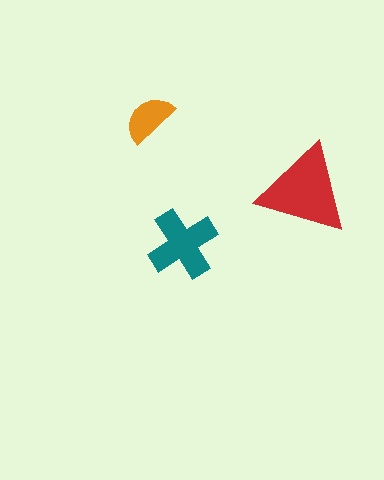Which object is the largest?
The red triangle.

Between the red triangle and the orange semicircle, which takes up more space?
The red triangle.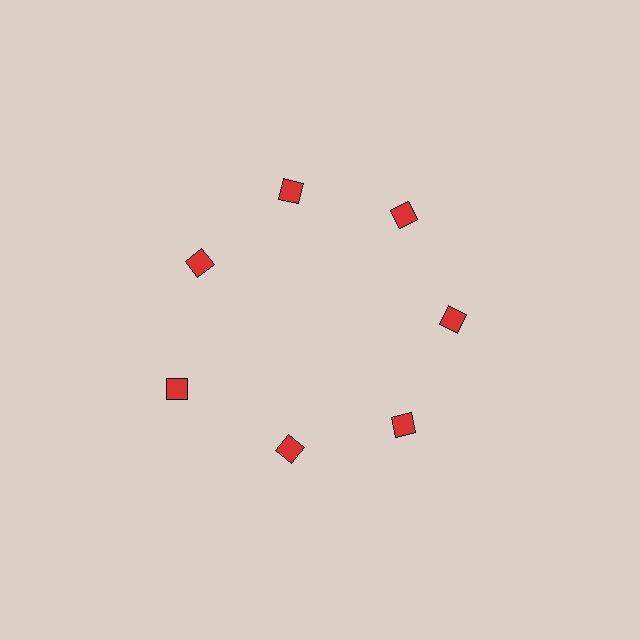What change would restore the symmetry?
The symmetry would be restored by moving it inward, back onto the ring so that all 7 diamonds sit at equal angles and equal distance from the center.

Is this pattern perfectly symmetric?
No. The 7 red diamonds are arranged in a ring, but one element near the 8 o'clock position is pushed outward from the center, breaking the 7-fold rotational symmetry.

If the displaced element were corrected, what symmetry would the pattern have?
It would have 7-fold rotational symmetry — the pattern would map onto itself every 51 degrees.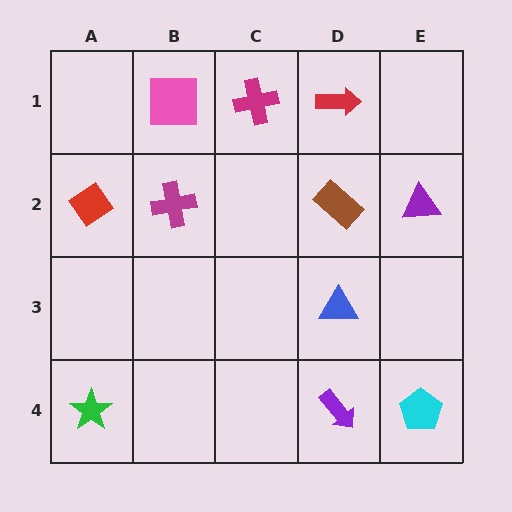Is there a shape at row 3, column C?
No, that cell is empty.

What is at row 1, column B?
A pink square.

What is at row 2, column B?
A magenta cross.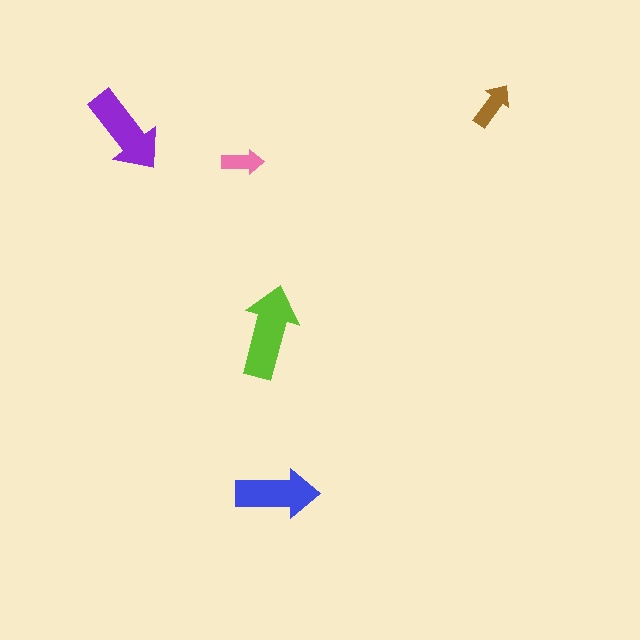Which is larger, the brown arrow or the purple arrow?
The purple one.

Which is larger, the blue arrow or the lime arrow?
The lime one.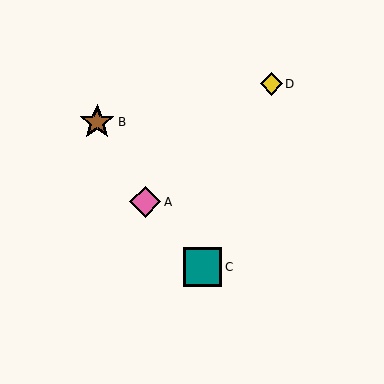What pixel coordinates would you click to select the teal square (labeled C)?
Click at (203, 267) to select the teal square C.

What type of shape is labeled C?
Shape C is a teal square.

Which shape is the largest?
The teal square (labeled C) is the largest.